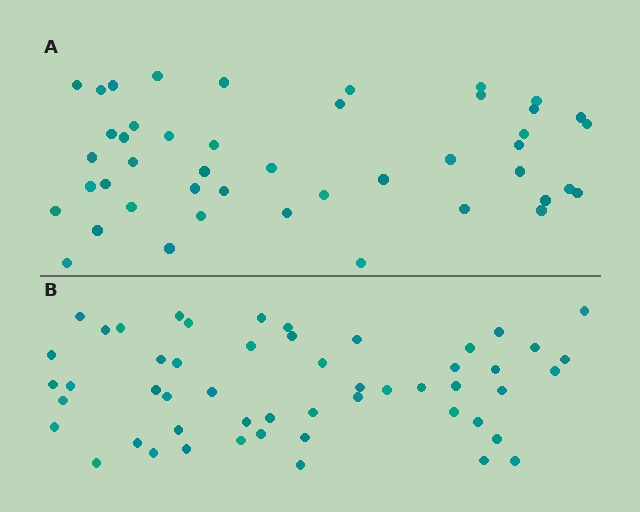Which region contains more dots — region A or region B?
Region B (the bottom region) has more dots.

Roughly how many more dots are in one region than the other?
Region B has roughly 8 or so more dots than region A.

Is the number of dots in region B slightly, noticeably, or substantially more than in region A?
Region B has only slightly more — the two regions are fairly close. The ratio is roughly 1.2 to 1.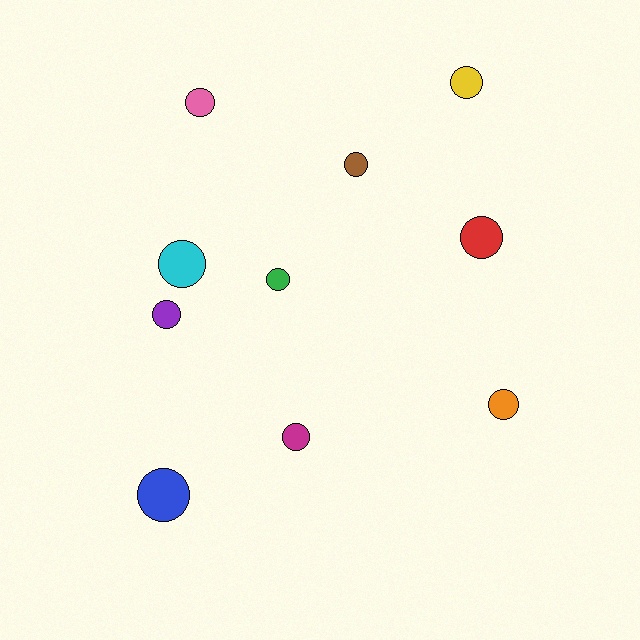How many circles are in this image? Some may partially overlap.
There are 10 circles.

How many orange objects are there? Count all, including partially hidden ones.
There is 1 orange object.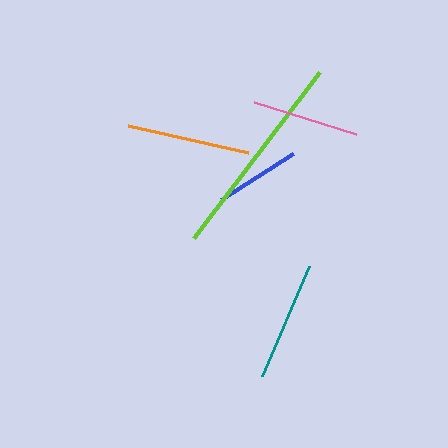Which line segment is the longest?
The lime line is the longest at approximately 208 pixels.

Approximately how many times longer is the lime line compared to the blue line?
The lime line is approximately 2.4 times the length of the blue line.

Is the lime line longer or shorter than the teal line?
The lime line is longer than the teal line.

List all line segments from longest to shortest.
From longest to shortest: lime, orange, teal, pink, blue.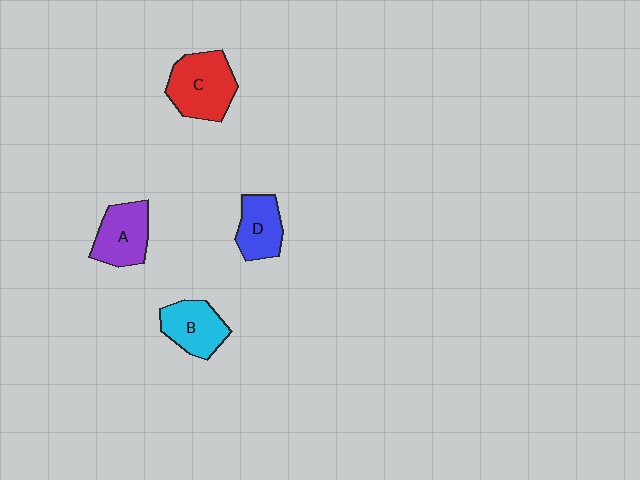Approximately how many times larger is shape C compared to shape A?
Approximately 1.3 times.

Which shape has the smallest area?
Shape D (blue).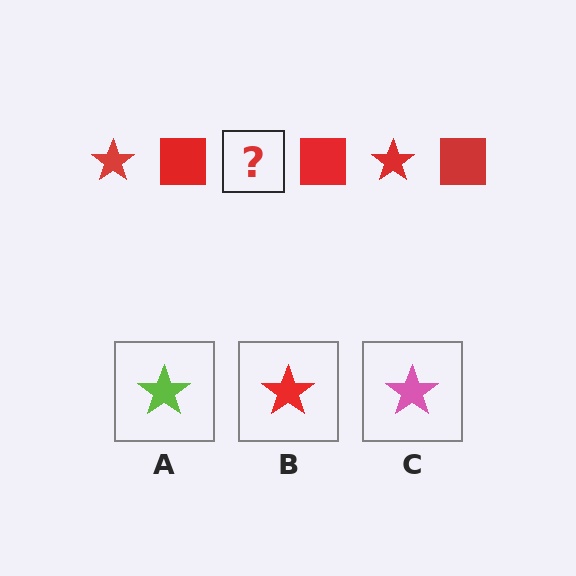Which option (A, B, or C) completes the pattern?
B.